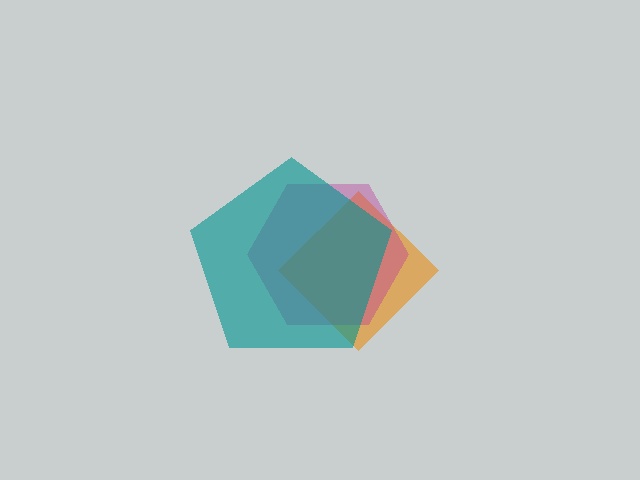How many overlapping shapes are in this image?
There are 3 overlapping shapes in the image.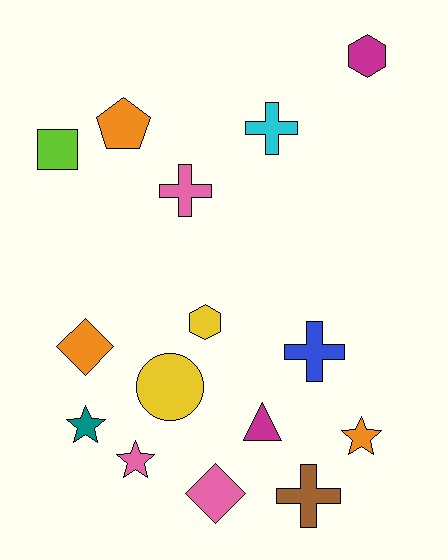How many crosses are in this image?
There are 4 crosses.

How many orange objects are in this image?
There are 3 orange objects.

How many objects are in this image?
There are 15 objects.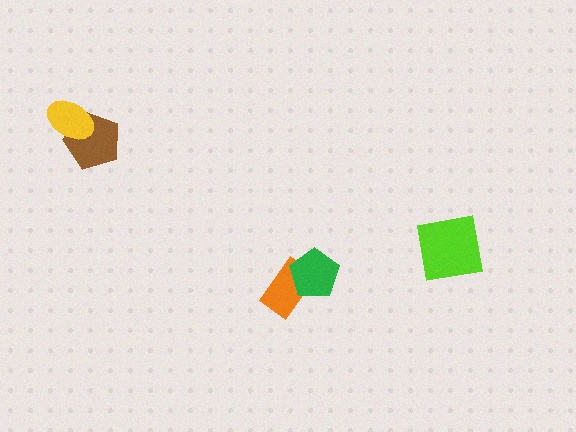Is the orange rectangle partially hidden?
Yes, it is partially covered by another shape.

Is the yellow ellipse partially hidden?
No, no other shape covers it.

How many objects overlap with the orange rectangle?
1 object overlaps with the orange rectangle.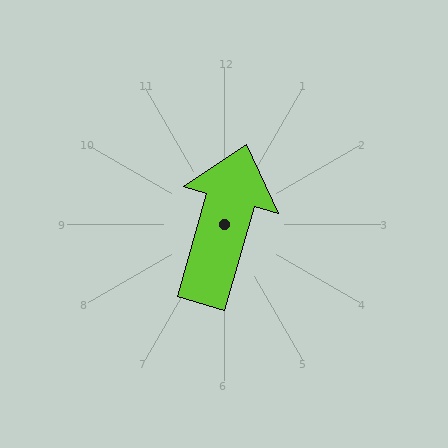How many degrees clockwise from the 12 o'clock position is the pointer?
Approximately 16 degrees.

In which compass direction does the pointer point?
North.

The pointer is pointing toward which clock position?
Roughly 1 o'clock.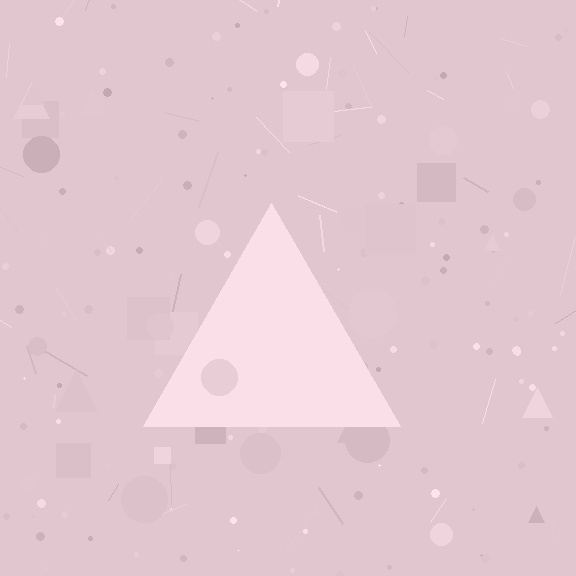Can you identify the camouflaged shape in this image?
The camouflaged shape is a triangle.